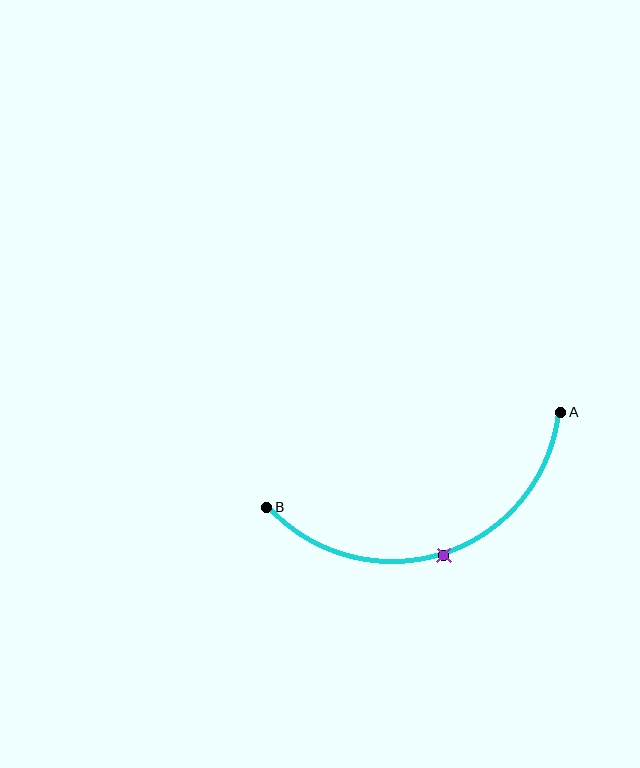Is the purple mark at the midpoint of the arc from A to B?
Yes. The purple mark lies on the arc at equal arc-length from both A and B — it is the arc midpoint.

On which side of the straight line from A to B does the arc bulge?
The arc bulges below the straight line connecting A and B.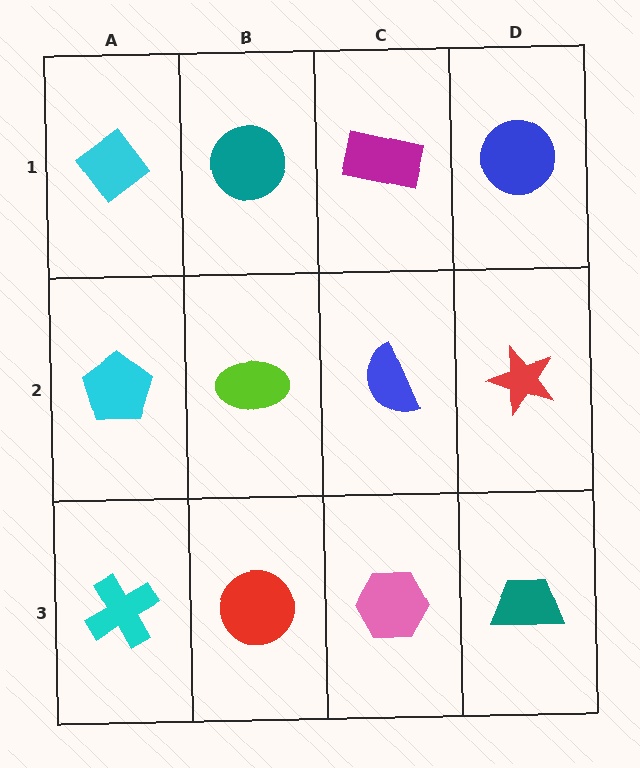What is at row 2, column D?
A red star.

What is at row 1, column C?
A magenta rectangle.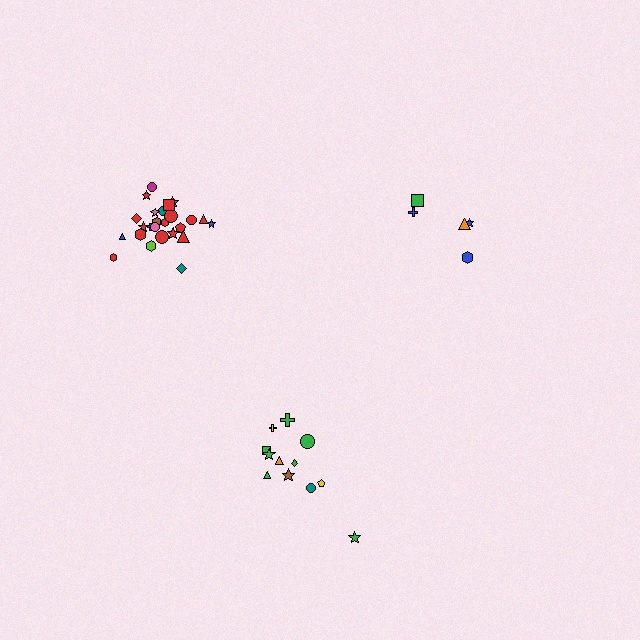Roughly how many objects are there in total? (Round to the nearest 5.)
Roughly 40 objects in total.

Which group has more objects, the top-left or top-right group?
The top-left group.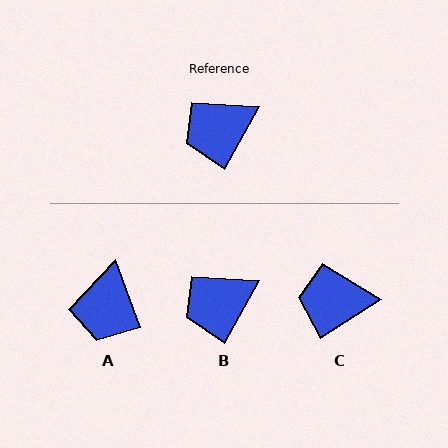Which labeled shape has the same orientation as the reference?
B.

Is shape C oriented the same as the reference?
No, it is off by about 28 degrees.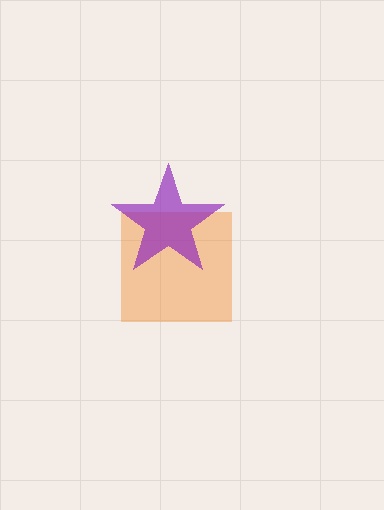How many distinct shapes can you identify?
There are 2 distinct shapes: an orange square, a purple star.